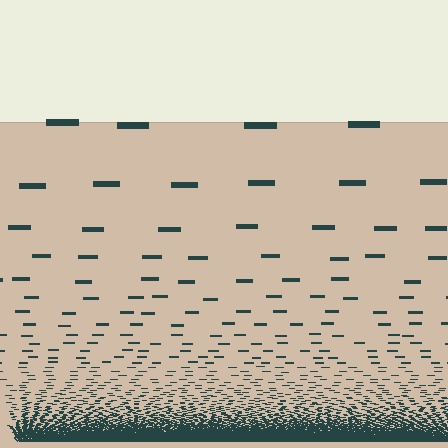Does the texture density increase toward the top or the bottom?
Density increases toward the bottom.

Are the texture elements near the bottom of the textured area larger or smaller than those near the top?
Smaller. The gradient is inverted — elements near the bottom are smaller and denser.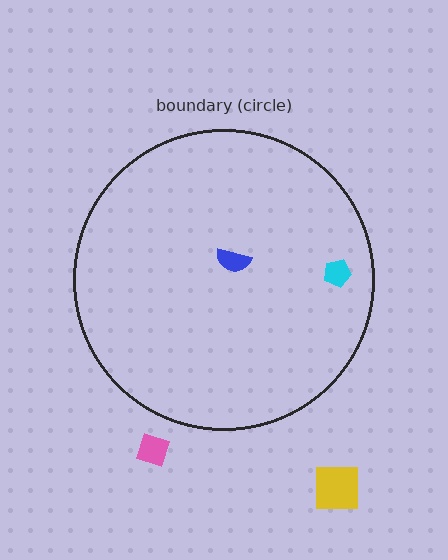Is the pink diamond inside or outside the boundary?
Outside.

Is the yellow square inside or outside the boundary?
Outside.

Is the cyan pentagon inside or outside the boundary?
Inside.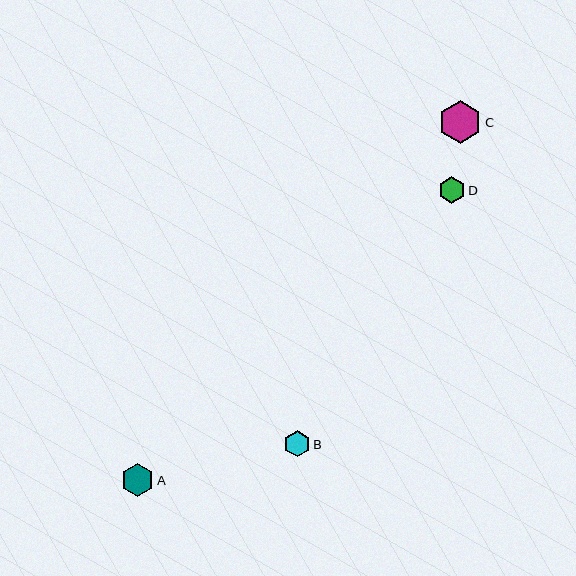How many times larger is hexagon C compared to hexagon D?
Hexagon C is approximately 1.6 times the size of hexagon D.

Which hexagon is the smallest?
Hexagon B is the smallest with a size of approximately 26 pixels.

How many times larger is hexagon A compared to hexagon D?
Hexagon A is approximately 1.2 times the size of hexagon D.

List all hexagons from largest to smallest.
From largest to smallest: C, A, D, B.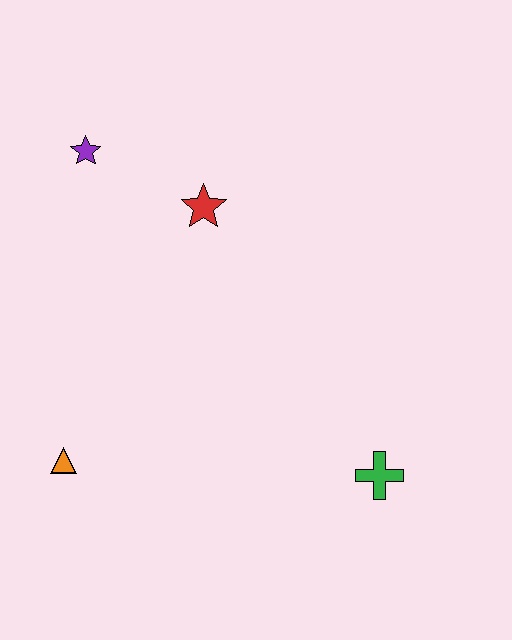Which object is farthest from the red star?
The green cross is farthest from the red star.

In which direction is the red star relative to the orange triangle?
The red star is above the orange triangle.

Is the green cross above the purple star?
No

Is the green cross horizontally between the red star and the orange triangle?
No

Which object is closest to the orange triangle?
The red star is closest to the orange triangle.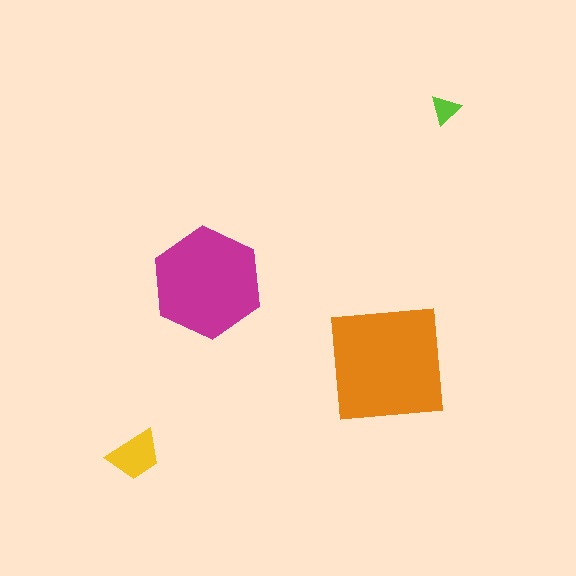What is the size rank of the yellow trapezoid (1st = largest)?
3rd.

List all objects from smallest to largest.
The lime triangle, the yellow trapezoid, the magenta hexagon, the orange square.